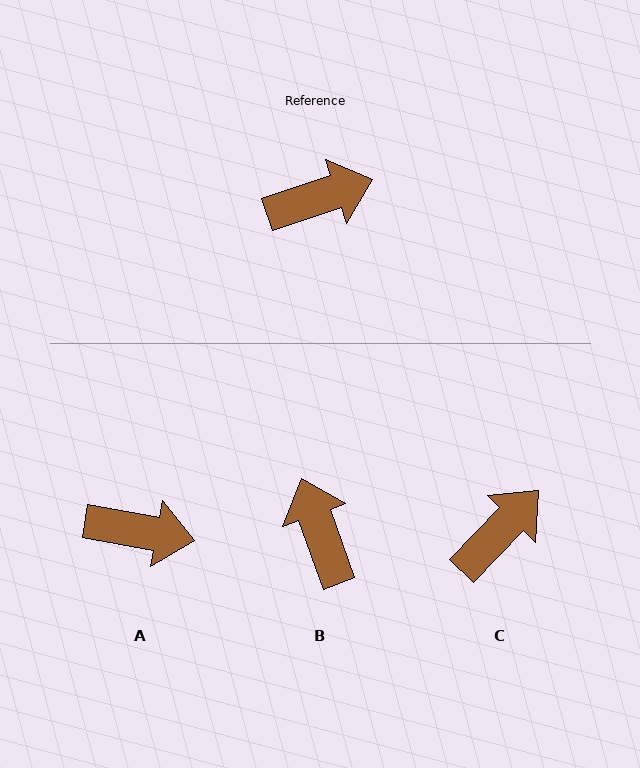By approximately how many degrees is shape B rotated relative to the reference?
Approximately 91 degrees counter-clockwise.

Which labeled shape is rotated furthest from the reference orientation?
B, about 91 degrees away.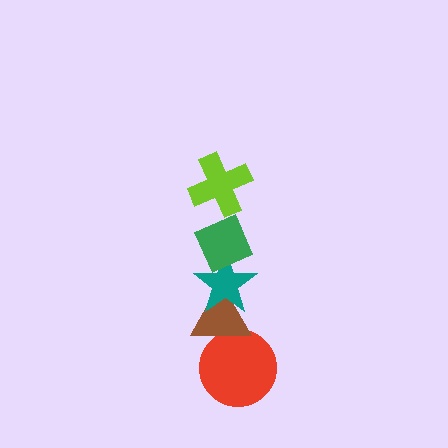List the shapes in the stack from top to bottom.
From top to bottom: the lime cross, the green diamond, the teal star, the brown triangle, the red circle.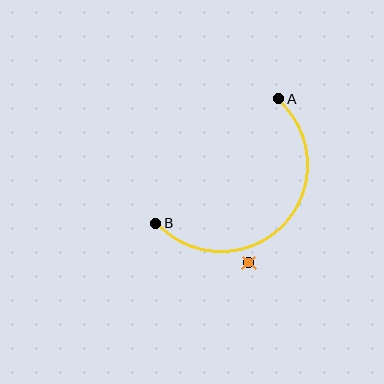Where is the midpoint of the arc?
The arc midpoint is the point on the curve farthest from the straight line joining A and B. It sits below and to the right of that line.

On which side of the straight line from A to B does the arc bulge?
The arc bulges below and to the right of the straight line connecting A and B.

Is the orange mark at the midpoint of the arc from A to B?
No — the orange mark does not lie on the arc at all. It sits slightly outside the curve.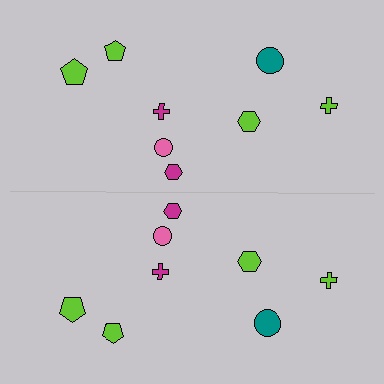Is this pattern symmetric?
Yes, this pattern has bilateral (reflection) symmetry.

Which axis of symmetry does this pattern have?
The pattern has a horizontal axis of symmetry running through the center of the image.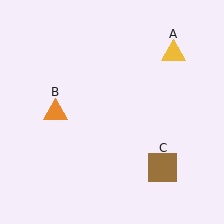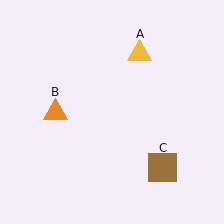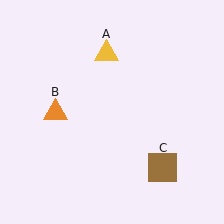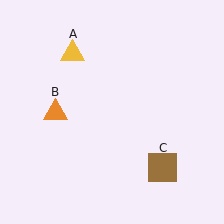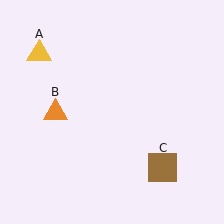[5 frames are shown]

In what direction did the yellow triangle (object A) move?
The yellow triangle (object A) moved left.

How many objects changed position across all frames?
1 object changed position: yellow triangle (object A).